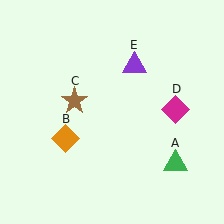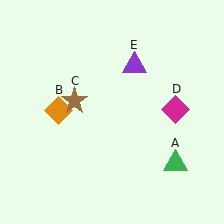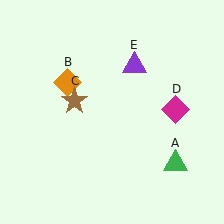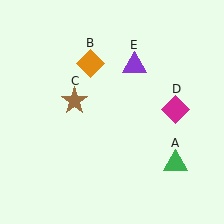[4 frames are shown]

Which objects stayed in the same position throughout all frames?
Green triangle (object A) and brown star (object C) and magenta diamond (object D) and purple triangle (object E) remained stationary.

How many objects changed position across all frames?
1 object changed position: orange diamond (object B).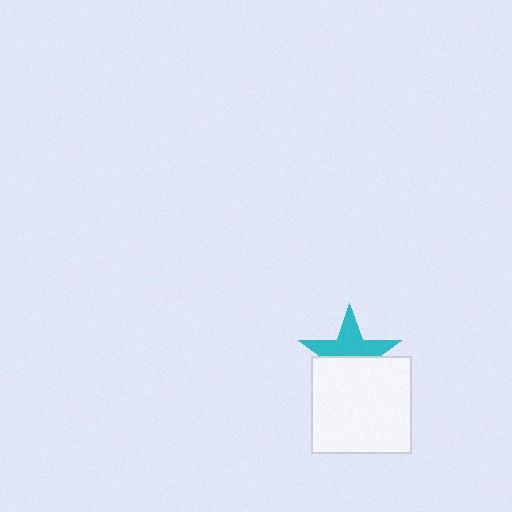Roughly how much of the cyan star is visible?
About half of it is visible (roughly 52%).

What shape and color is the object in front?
The object in front is a white rectangle.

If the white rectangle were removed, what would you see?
You would see the complete cyan star.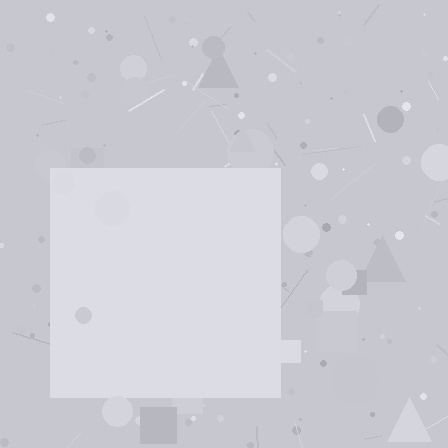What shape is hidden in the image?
A square is hidden in the image.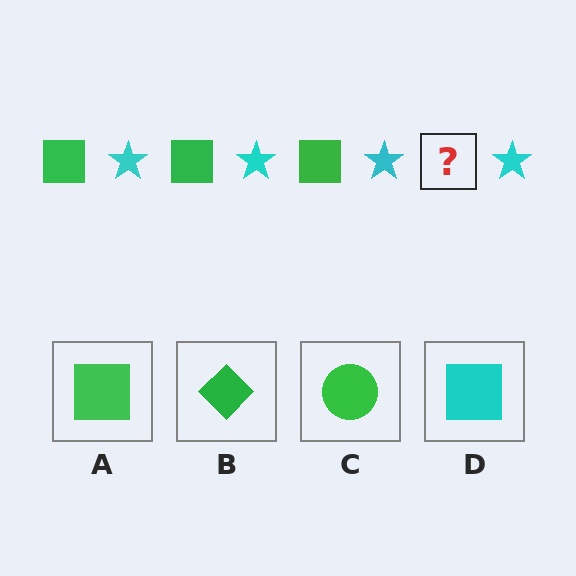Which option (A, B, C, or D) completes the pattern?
A.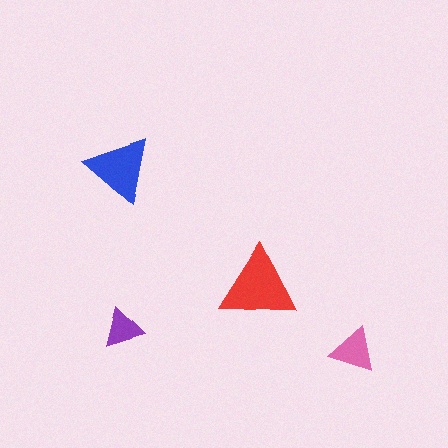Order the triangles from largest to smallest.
the red one, the blue one, the pink one, the purple one.